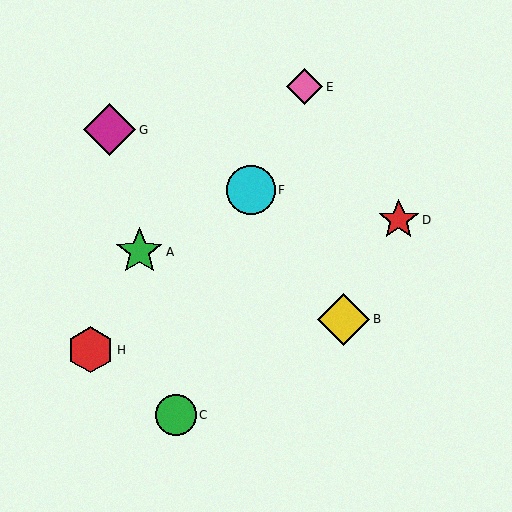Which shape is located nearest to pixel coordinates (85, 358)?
The red hexagon (labeled H) at (91, 350) is nearest to that location.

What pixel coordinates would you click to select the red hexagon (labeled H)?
Click at (91, 350) to select the red hexagon H.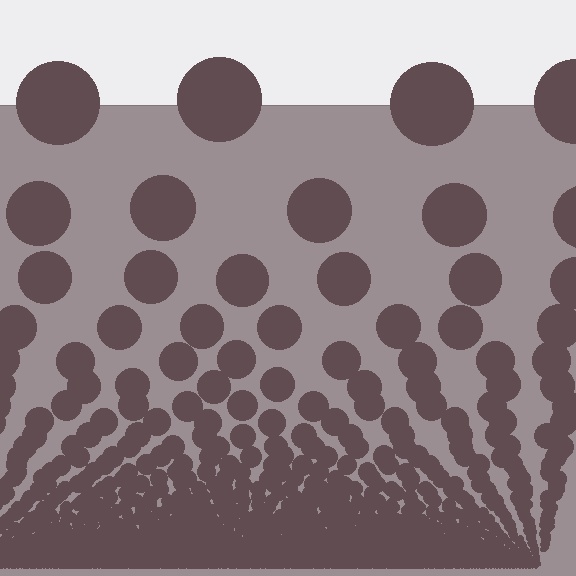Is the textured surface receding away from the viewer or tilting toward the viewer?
The surface appears to tilt toward the viewer. Texture elements get larger and sparser toward the top.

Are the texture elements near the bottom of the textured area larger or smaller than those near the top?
Smaller. The gradient is inverted — elements near the bottom are smaller and denser.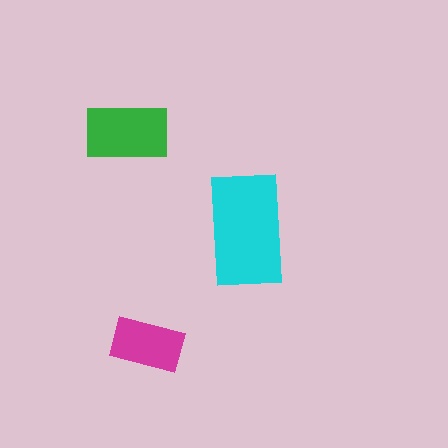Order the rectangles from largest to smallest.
the cyan one, the green one, the magenta one.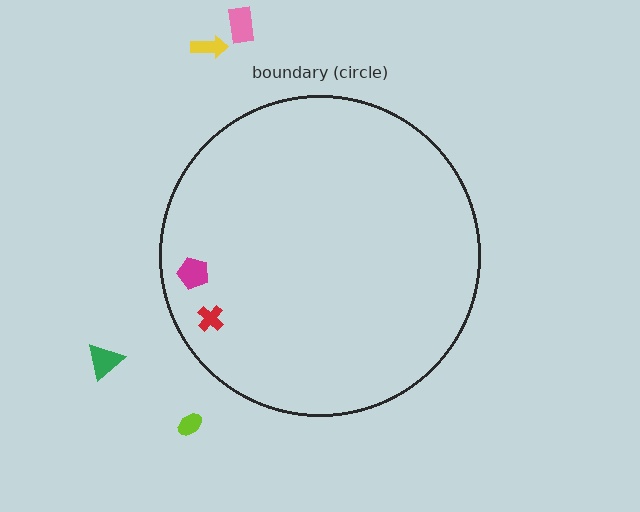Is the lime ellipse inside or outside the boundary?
Outside.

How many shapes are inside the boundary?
2 inside, 4 outside.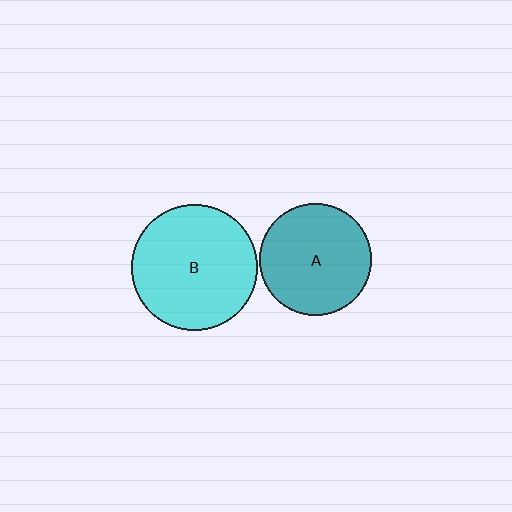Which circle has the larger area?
Circle B (cyan).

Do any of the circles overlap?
No, none of the circles overlap.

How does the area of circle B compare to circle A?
Approximately 1.2 times.